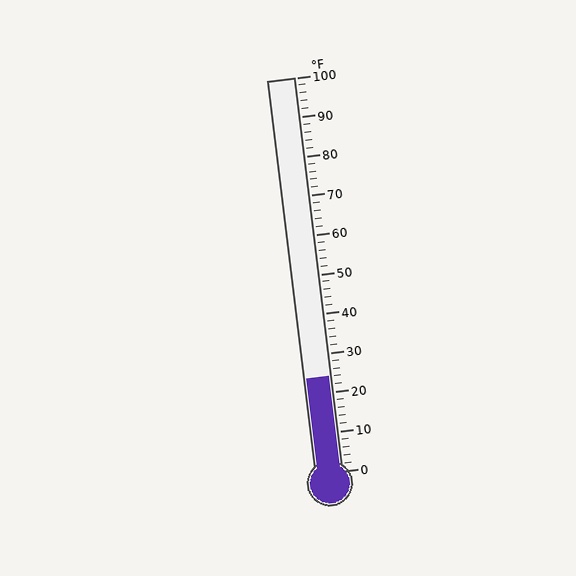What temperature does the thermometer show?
The thermometer shows approximately 24°F.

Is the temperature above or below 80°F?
The temperature is below 80°F.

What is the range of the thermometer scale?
The thermometer scale ranges from 0°F to 100°F.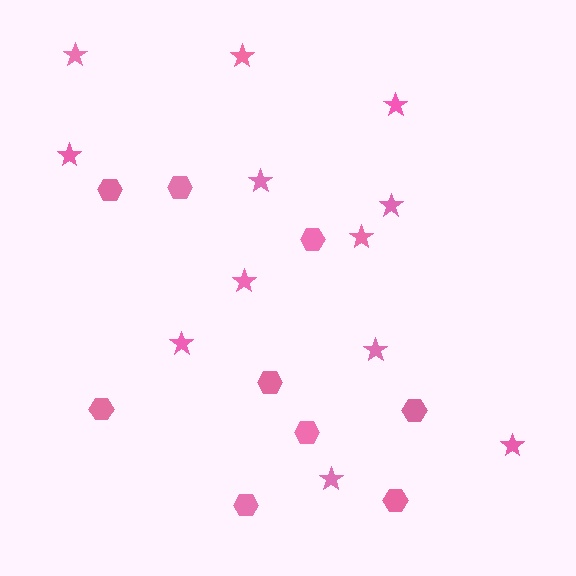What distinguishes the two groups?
There are 2 groups: one group of hexagons (9) and one group of stars (12).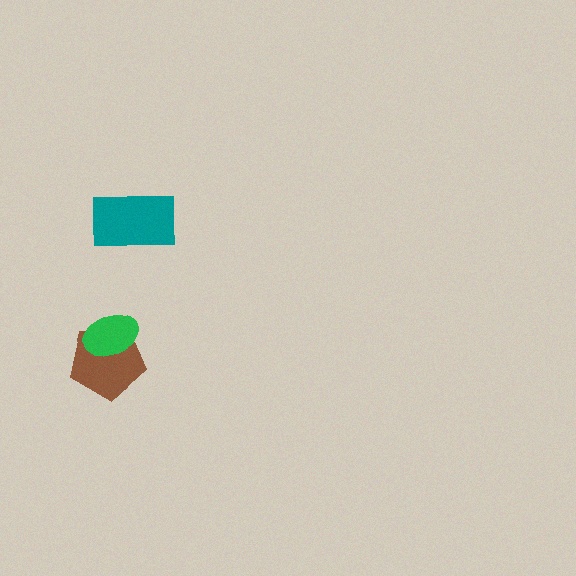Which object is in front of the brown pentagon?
The green ellipse is in front of the brown pentagon.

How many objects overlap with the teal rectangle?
0 objects overlap with the teal rectangle.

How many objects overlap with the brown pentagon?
1 object overlaps with the brown pentagon.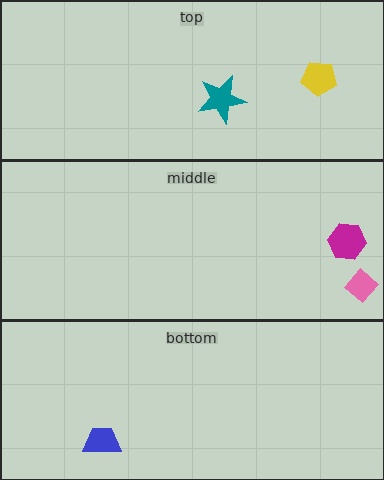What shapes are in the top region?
The teal star, the yellow pentagon.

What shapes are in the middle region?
The magenta hexagon, the pink diamond.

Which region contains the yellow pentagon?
The top region.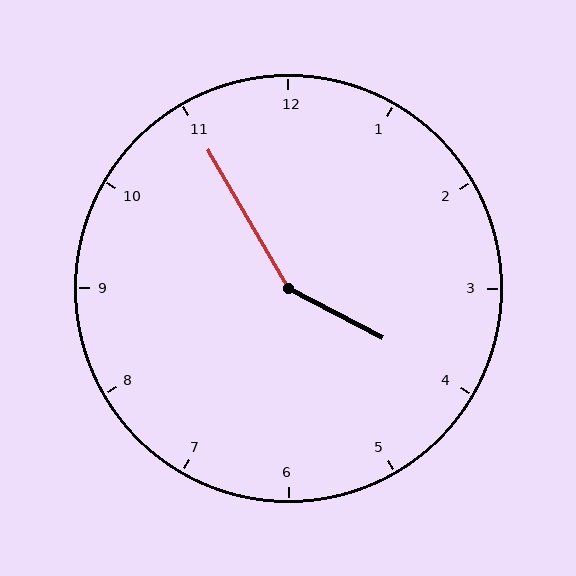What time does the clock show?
3:55.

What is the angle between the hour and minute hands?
Approximately 148 degrees.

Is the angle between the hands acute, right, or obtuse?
It is obtuse.